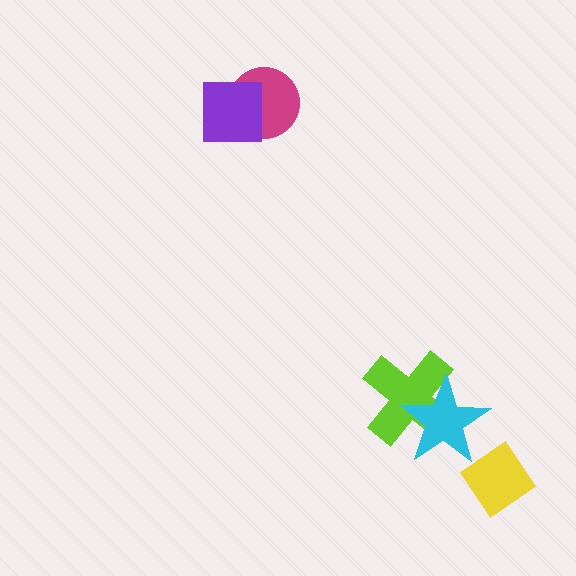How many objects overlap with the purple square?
1 object overlaps with the purple square.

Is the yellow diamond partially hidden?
No, no other shape covers it.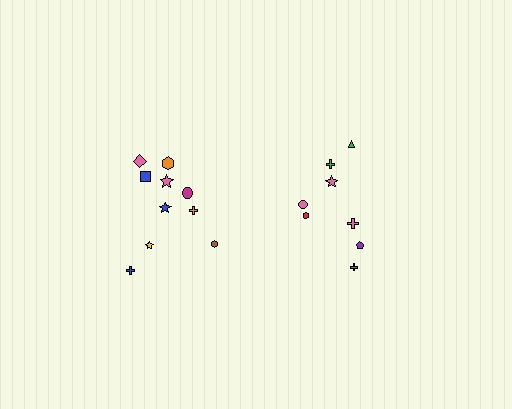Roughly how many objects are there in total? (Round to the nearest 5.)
Roughly 20 objects in total.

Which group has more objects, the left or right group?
The left group.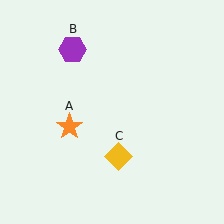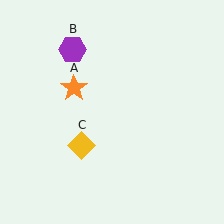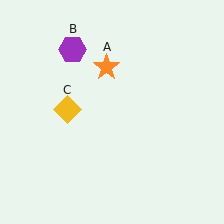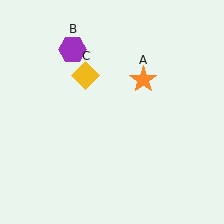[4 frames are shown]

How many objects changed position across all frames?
2 objects changed position: orange star (object A), yellow diamond (object C).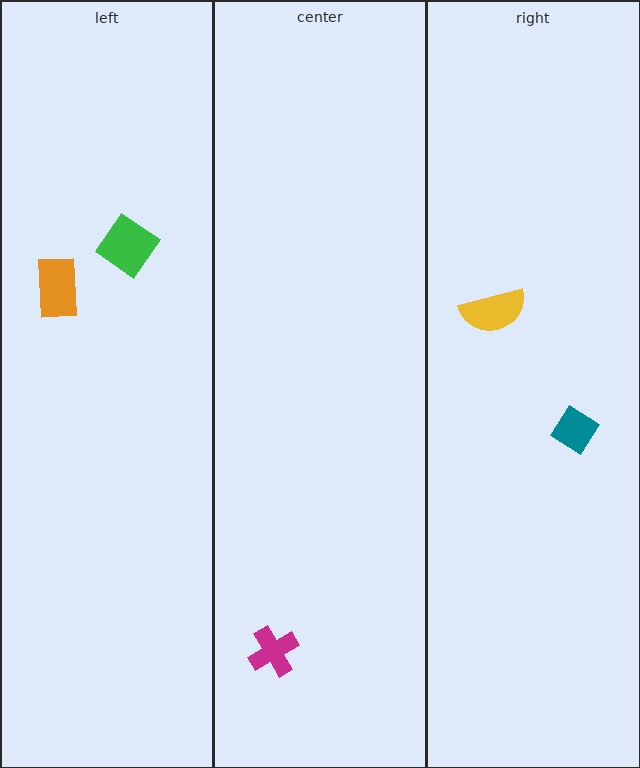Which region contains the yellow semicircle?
The right region.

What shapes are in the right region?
The teal diamond, the yellow semicircle.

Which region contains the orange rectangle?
The left region.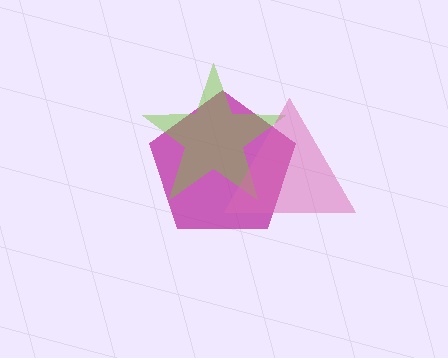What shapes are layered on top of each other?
The layered shapes are: a magenta pentagon, a lime star, a pink triangle.